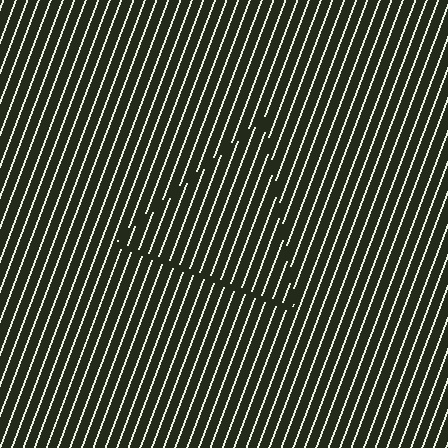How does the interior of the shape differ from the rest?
The interior of the shape contains the same grating, shifted by half a period — the contour is defined by the phase discontinuity where line-ends from the inner and outer gratings abut.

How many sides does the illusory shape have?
3 sides — the line-ends trace a triangle.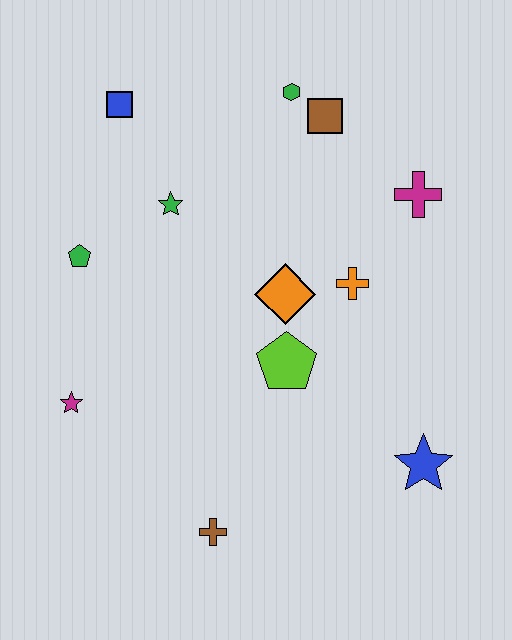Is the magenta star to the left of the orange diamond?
Yes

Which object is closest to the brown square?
The green hexagon is closest to the brown square.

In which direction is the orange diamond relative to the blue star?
The orange diamond is above the blue star.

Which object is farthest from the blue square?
The blue star is farthest from the blue square.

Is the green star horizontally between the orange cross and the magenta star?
Yes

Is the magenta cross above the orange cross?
Yes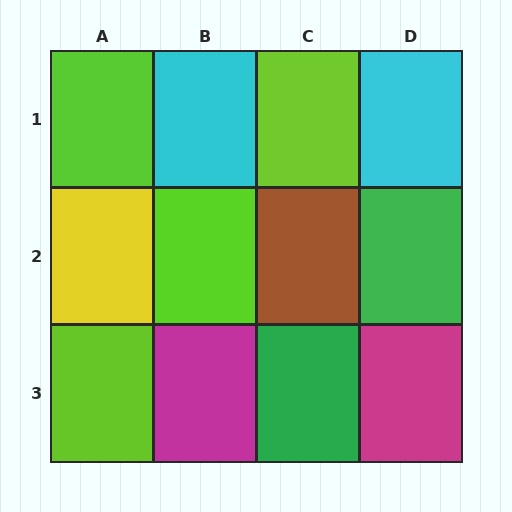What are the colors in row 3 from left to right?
Lime, magenta, green, magenta.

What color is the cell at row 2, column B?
Lime.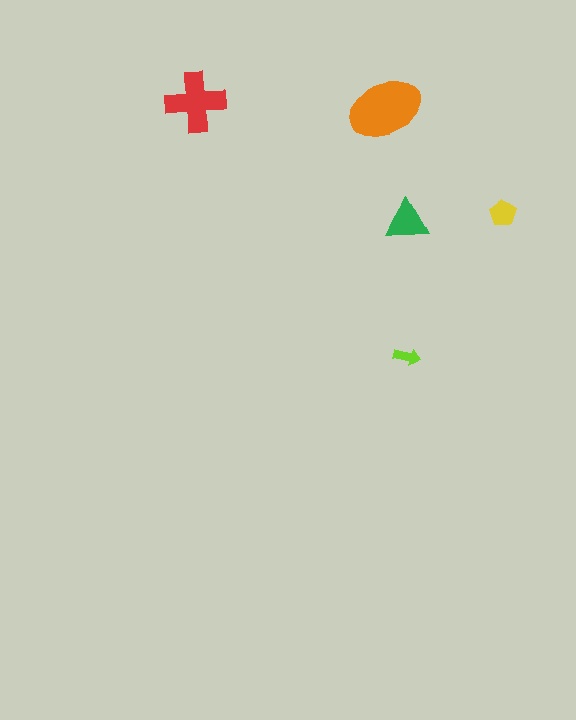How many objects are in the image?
There are 5 objects in the image.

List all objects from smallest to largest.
The lime arrow, the yellow pentagon, the green triangle, the red cross, the orange ellipse.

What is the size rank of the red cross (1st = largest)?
2nd.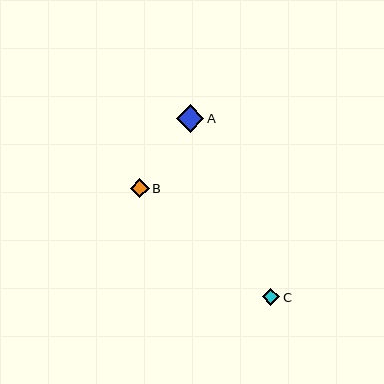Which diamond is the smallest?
Diamond C is the smallest with a size of approximately 18 pixels.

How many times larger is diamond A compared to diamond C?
Diamond A is approximately 1.6 times the size of diamond C.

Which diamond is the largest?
Diamond A is the largest with a size of approximately 28 pixels.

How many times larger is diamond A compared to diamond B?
Diamond A is approximately 1.5 times the size of diamond B.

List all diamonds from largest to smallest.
From largest to smallest: A, B, C.